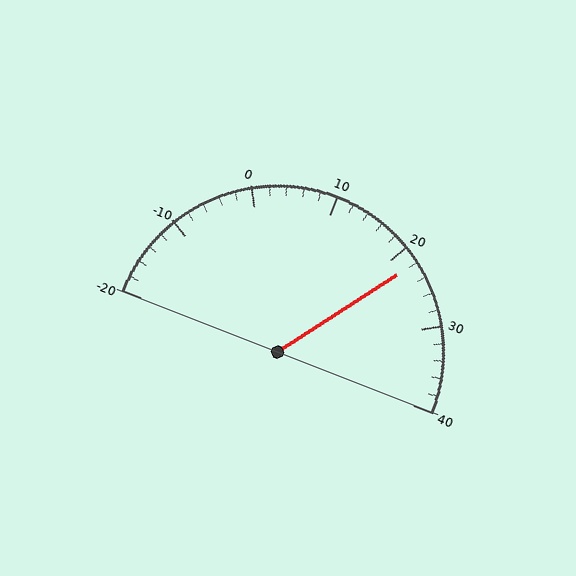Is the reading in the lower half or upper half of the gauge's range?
The reading is in the upper half of the range (-20 to 40).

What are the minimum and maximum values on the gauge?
The gauge ranges from -20 to 40.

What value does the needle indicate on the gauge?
The needle indicates approximately 22.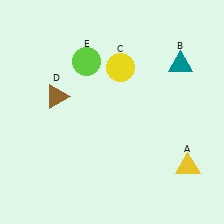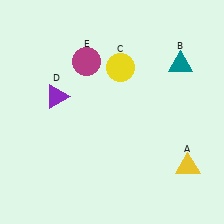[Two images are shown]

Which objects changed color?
D changed from brown to purple. E changed from lime to magenta.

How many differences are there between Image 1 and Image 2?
There are 2 differences between the two images.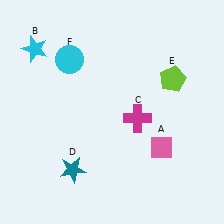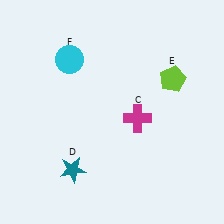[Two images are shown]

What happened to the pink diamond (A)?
The pink diamond (A) was removed in Image 2. It was in the bottom-right area of Image 1.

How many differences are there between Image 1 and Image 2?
There are 2 differences between the two images.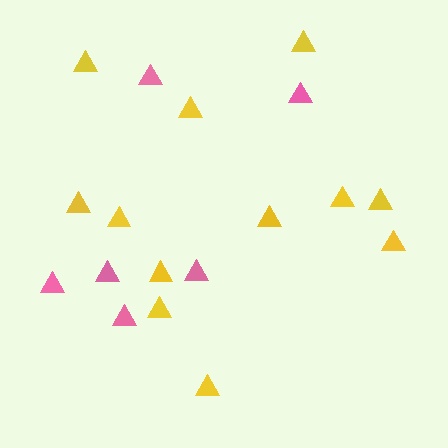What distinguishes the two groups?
There are 2 groups: one group of yellow triangles (12) and one group of pink triangles (6).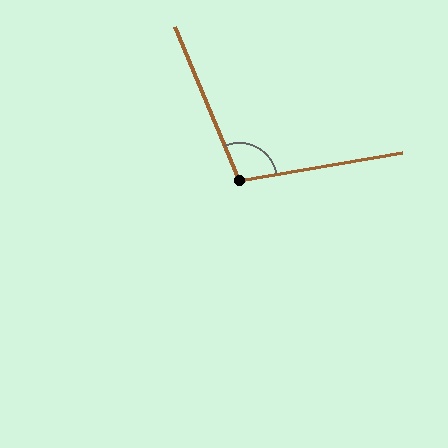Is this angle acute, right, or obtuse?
It is obtuse.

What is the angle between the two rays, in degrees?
Approximately 103 degrees.